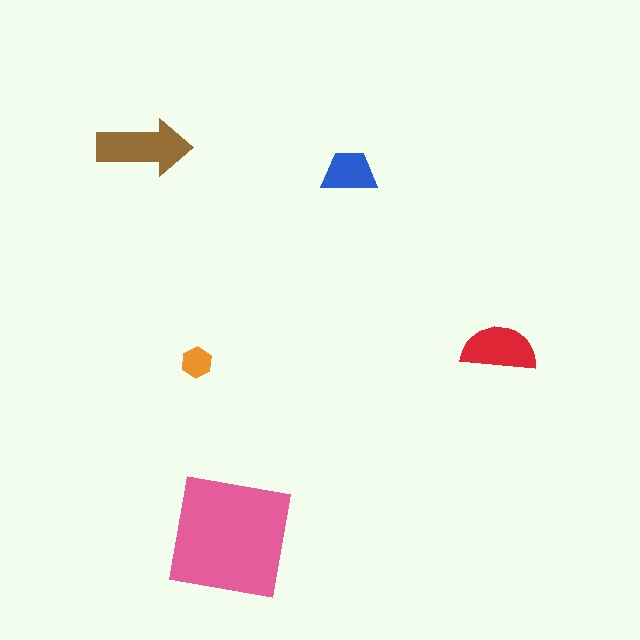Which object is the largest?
The pink square.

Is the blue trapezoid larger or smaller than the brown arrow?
Smaller.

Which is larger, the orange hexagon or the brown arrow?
The brown arrow.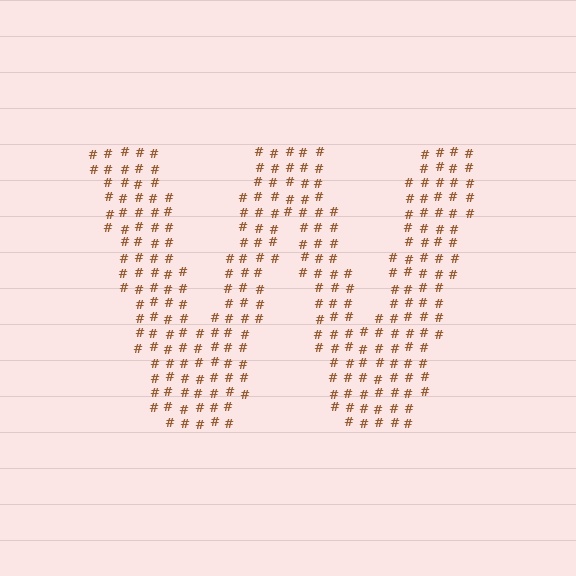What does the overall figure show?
The overall figure shows the letter W.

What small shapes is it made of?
It is made of small hash symbols.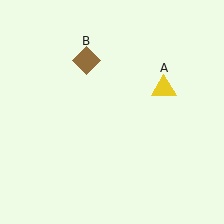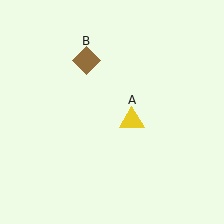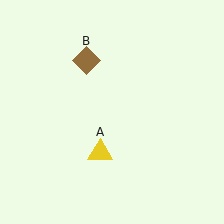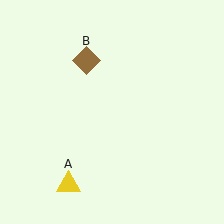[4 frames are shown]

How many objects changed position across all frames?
1 object changed position: yellow triangle (object A).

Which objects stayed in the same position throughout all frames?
Brown diamond (object B) remained stationary.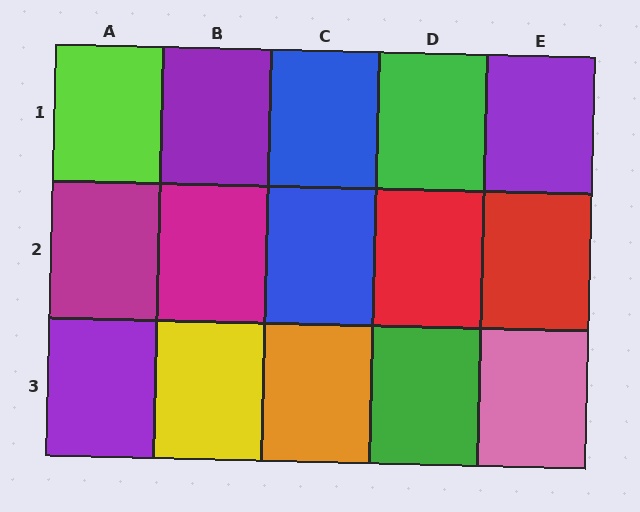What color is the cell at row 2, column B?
Magenta.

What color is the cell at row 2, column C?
Blue.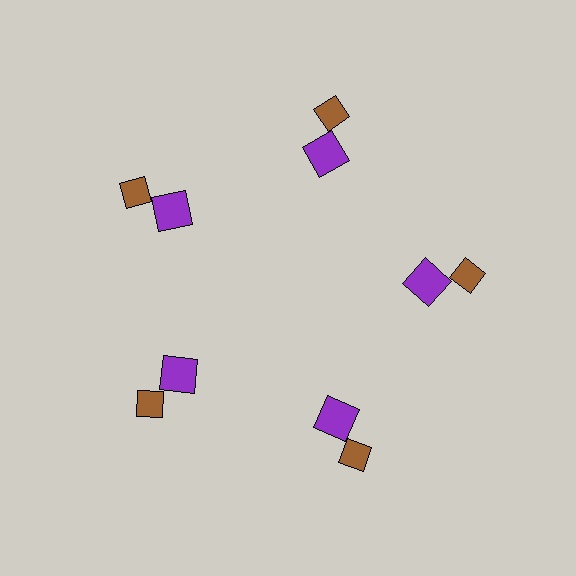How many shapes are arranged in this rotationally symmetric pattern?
There are 10 shapes, arranged in 5 groups of 2.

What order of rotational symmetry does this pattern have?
This pattern has 5-fold rotational symmetry.